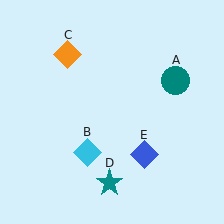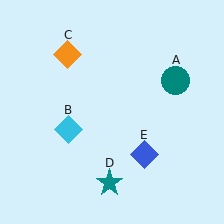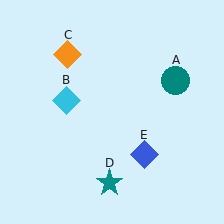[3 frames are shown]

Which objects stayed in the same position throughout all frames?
Teal circle (object A) and orange diamond (object C) and teal star (object D) and blue diamond (object E) remained stationary.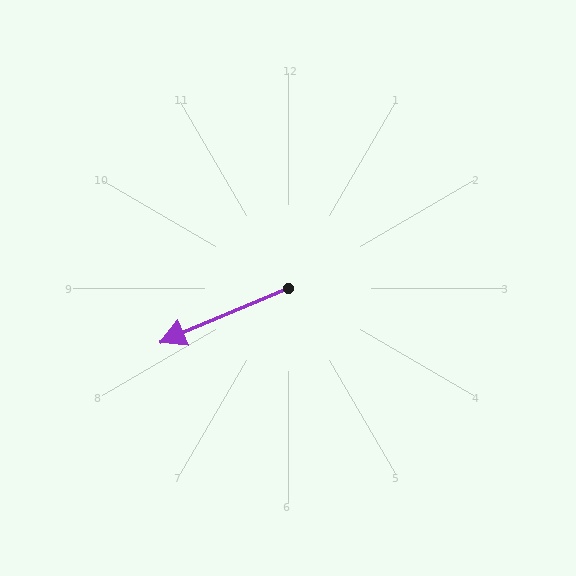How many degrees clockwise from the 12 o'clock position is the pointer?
Approximately 247 degrees.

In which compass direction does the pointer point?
Southwest.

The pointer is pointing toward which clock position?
Roughly 8 o'clock.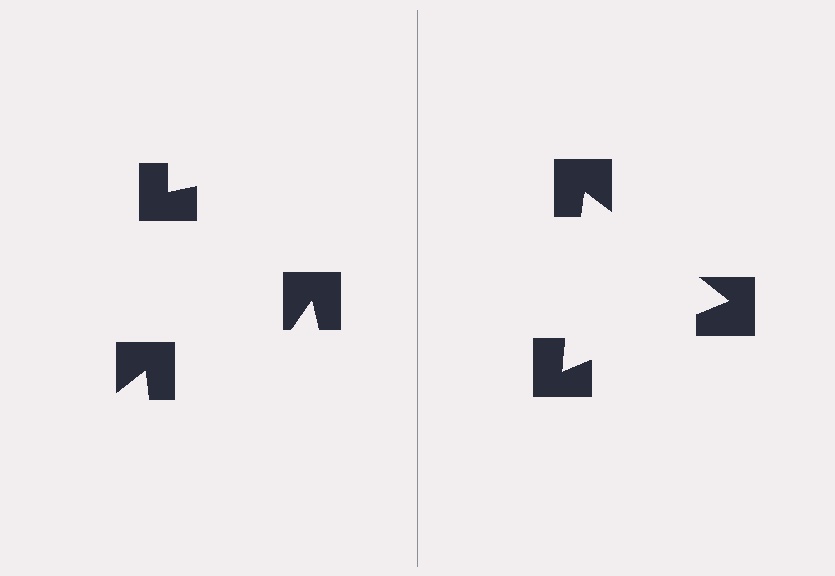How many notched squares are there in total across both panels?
6 — 3 on each side.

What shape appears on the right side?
An illusory triangle.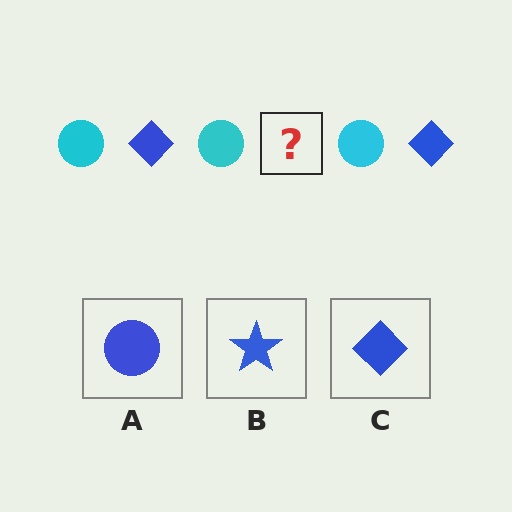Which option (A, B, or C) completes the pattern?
C.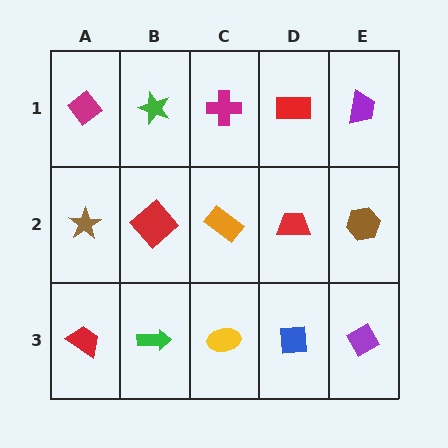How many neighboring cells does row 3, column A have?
2.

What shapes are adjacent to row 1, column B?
A red diamond (row 2, column B), a magenta diamond (row 1, column A), a magenta cross (row 1, column C).